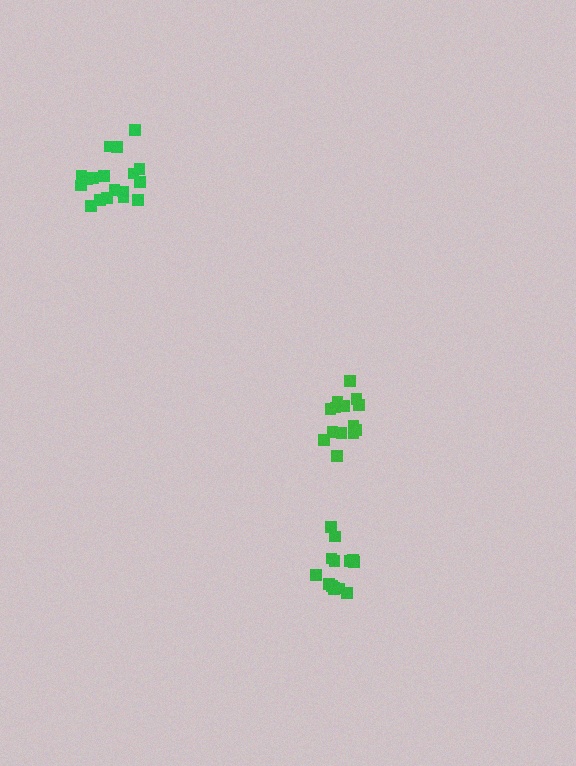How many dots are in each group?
Group 1: 14 dots, Group 2: 18 dots, Group 3: 14 dots (46 total).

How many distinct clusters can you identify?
There are 3 distinct clusters.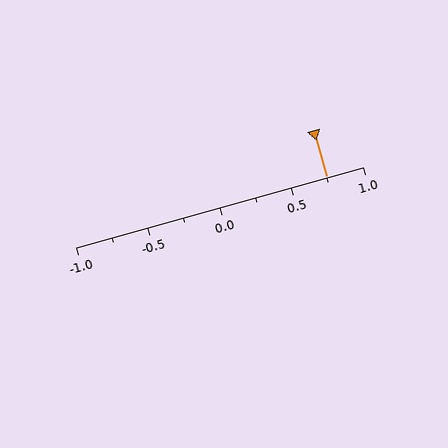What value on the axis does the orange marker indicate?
The marker indicates approximately 0.75.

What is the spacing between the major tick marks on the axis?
The major ticks are spaced 0.5 apart.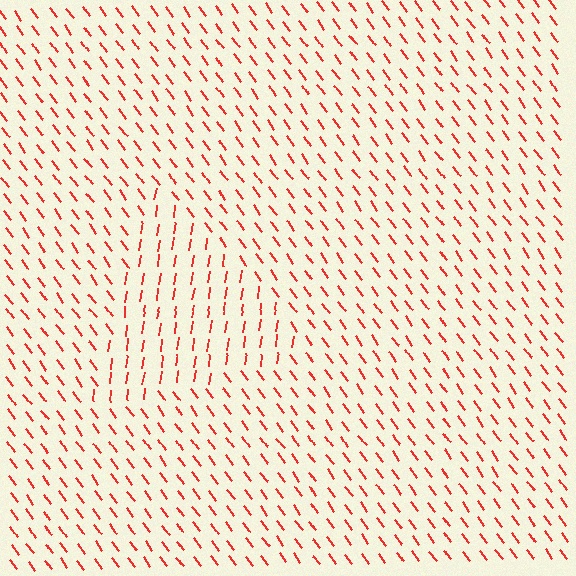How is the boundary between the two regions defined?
The boundary is defined purely by a change in line orientation (approximately 45 degrees difference). All lines are the same color and thickness.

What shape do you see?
I see a triangle.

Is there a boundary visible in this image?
Yes, there is a texture boundary formed by a change in line orientation.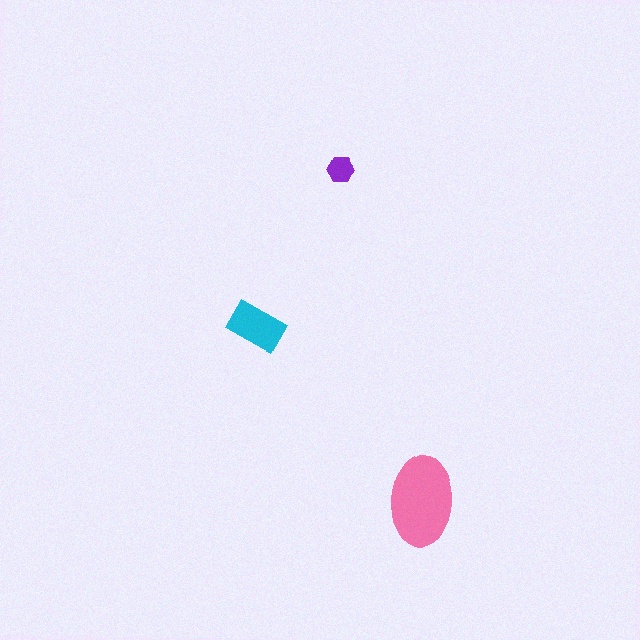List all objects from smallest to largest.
The purple hexagon, the cyan rectangle, the pink ellipse.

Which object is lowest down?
The pink ellipse is bottommost.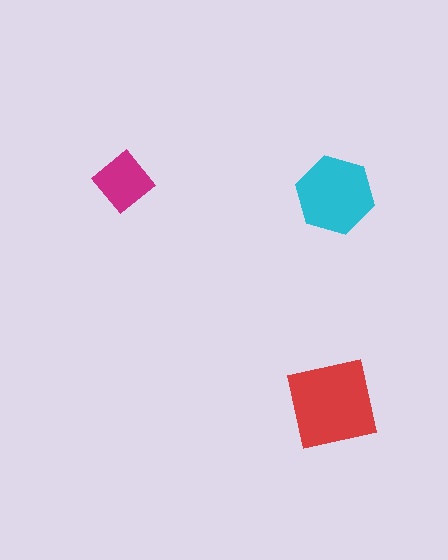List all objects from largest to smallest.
The red square, the cyan hexagon, the magenta diamond.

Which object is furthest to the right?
The cyan hexagon is rightmost.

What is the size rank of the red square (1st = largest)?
1st.